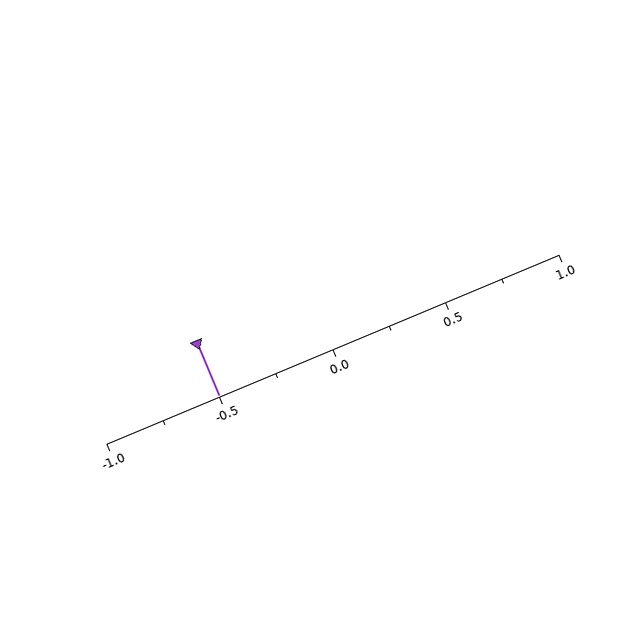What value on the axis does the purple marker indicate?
The marker indicates approximately -0.5.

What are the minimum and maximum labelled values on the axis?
The axis runs from -1.0 to 1.0.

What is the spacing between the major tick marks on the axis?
The major ticks are spaced 0.5 apart.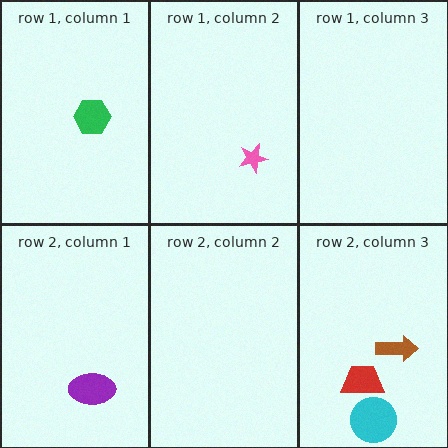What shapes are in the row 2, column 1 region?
The purple ellipse.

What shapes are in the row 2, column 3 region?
The red trapezoid, the cyan circle, the brown arrow.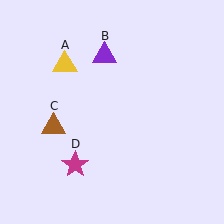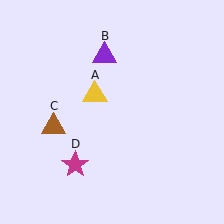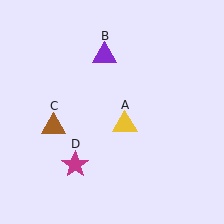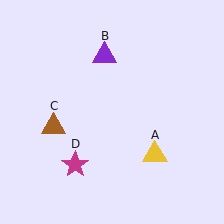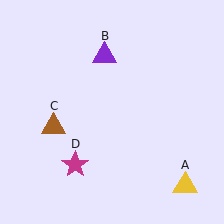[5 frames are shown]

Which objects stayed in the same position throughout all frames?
Purple triangle (object B) and brown triangle (object C) and magenta star (object D) remained stationary.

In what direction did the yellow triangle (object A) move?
The yellow triangle (object A) moved down and to the right.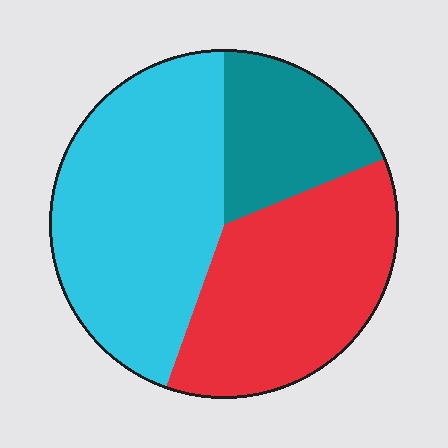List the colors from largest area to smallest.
From largest to smallest: cyan, red, teal.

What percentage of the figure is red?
Red covers around 35% of the figure.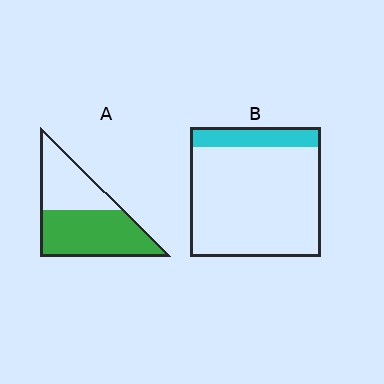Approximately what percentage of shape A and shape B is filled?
A is approximately 60% and B is approximately 15%.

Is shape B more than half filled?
No.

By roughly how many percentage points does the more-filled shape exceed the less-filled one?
By roughly 45 percentage points (A over B).